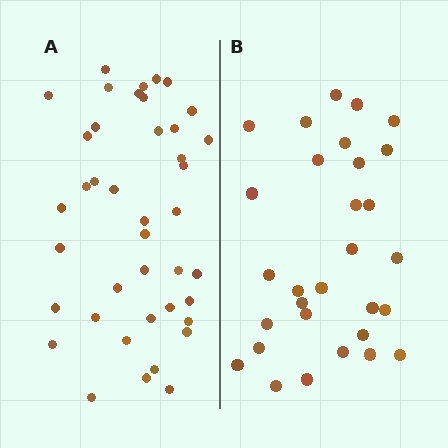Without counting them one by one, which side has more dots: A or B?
Region A (the left region) has more dots.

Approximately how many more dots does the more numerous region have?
Region A has roughly 12 or so more dots than region B.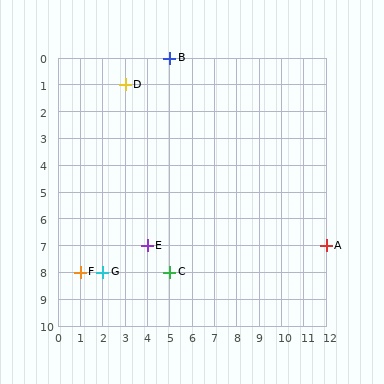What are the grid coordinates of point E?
Point E is at grid coordinates (4, 7).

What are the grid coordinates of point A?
Point A is at grid coordinates (12, 7).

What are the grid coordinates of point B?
Point B is at grid coordinates (5, 0).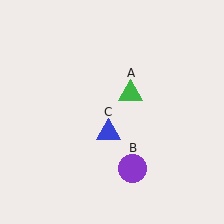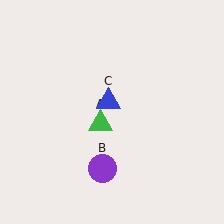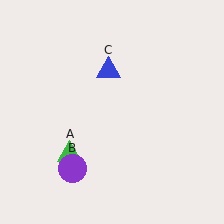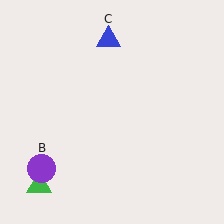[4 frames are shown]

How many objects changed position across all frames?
3 objects changed position: green triangle (object A), purple circle (object B), blue triangle (object C).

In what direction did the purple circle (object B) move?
The purple circle (object B) moved left.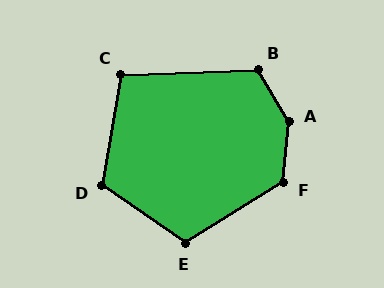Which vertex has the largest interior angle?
A, at approximately 145 degrees.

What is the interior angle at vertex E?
Approximately 114 degrees (obtuse).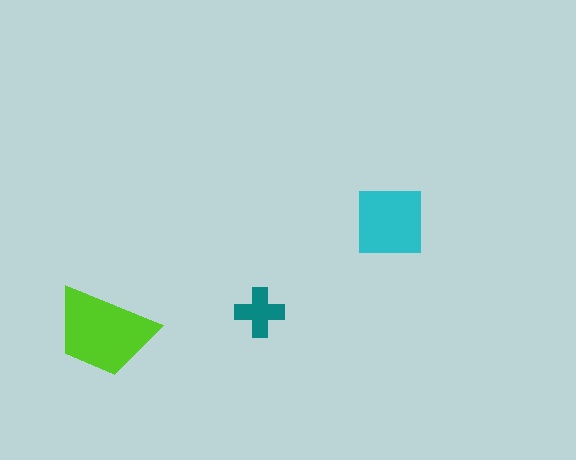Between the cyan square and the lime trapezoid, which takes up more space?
The lime trapezoid.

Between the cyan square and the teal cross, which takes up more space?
The cyan square.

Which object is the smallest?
The teal cross.